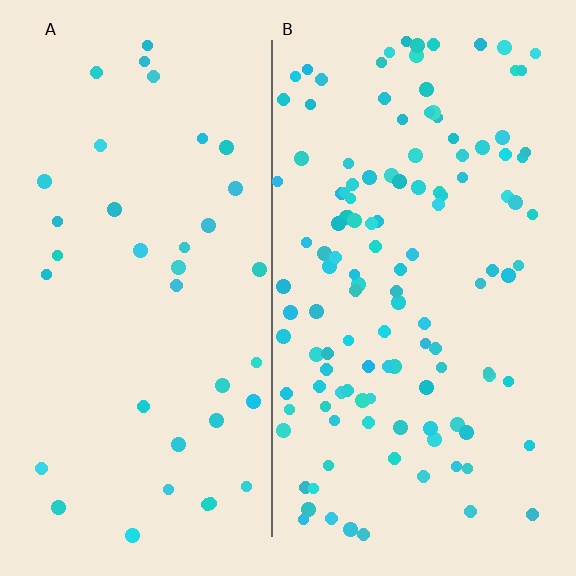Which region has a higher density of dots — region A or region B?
B (the right).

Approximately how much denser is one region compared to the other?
Approximately 3.3× — region B over region A.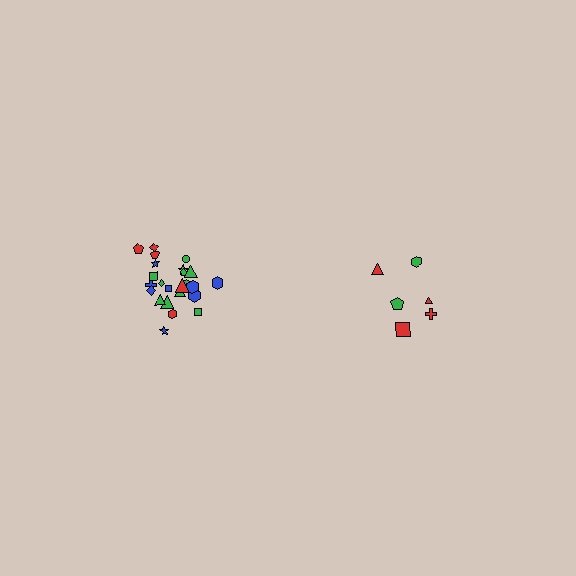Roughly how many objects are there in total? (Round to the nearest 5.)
Roughly 30 objects in total.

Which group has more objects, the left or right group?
The left group.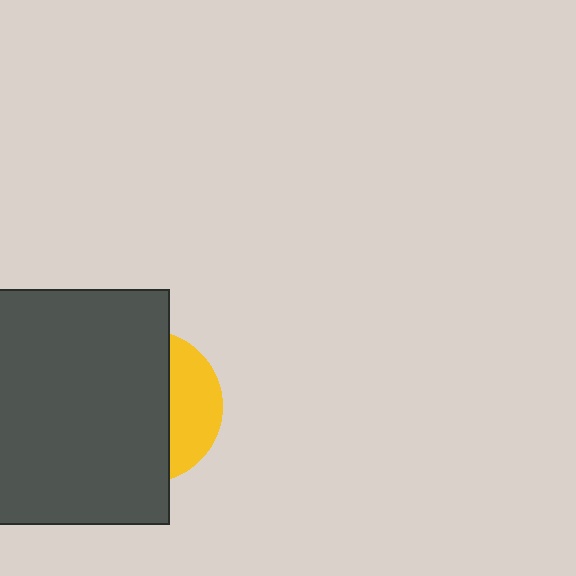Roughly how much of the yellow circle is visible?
A small part of it is visible (roughly 31%).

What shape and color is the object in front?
The object in front is a dark gray square.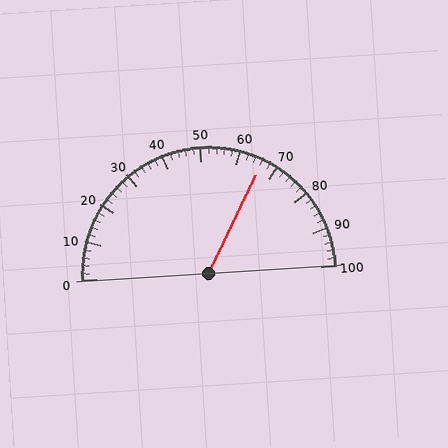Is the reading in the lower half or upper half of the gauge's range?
The reading is in the upper half of the range (0 to 100).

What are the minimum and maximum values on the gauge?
The gauge ranges from 0 to 100.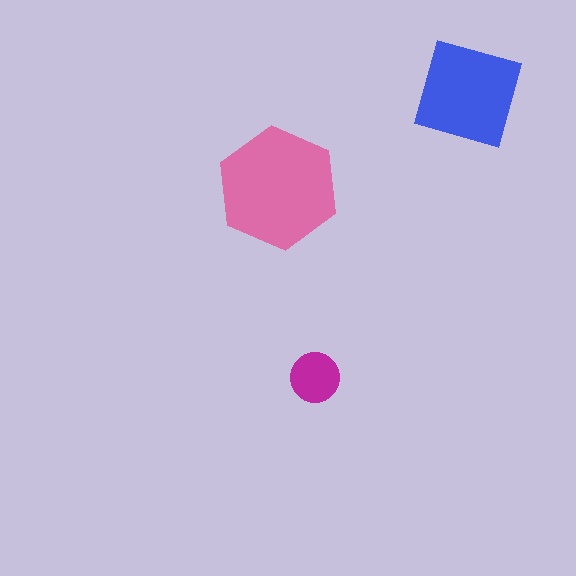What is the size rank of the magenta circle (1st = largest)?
3rd.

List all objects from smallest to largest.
The magenta circle, the blue diamond, the pink hexagon.